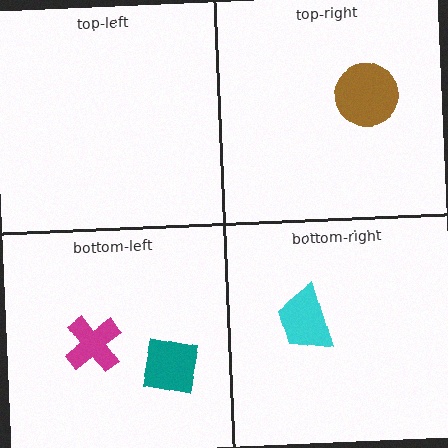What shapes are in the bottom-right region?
The cyan trapezoid.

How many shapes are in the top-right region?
1.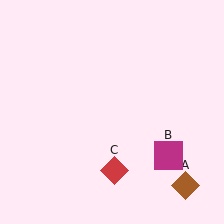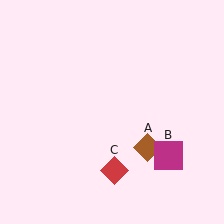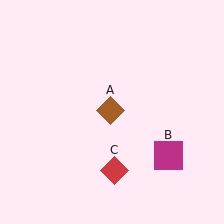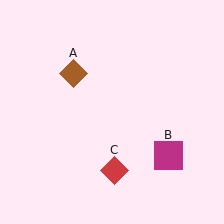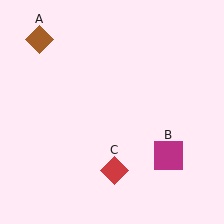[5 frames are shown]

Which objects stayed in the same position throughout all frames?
Magenta square (object B) and red diamond (object C) remained stationary.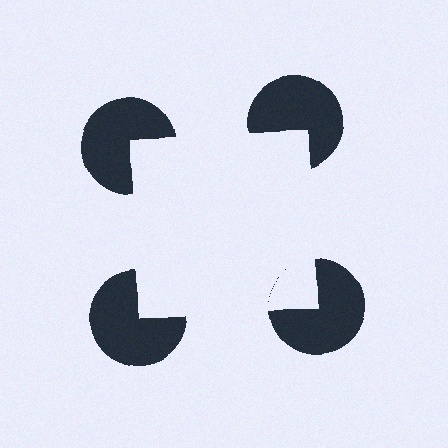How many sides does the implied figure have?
4 sides.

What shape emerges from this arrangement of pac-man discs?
An illusory square — its edges are inferred from the aligned wedge cuts in the pac-man discs, not physically drawn.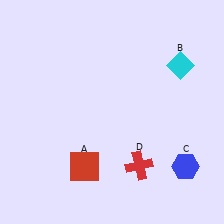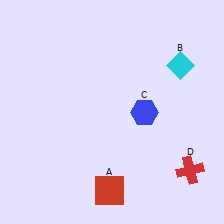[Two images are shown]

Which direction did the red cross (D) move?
The red cross (D) moved right.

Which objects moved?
The objects that moved are: the red square (A), the blue hexagon (C), the red cross (D).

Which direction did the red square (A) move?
The red square (A) moved right.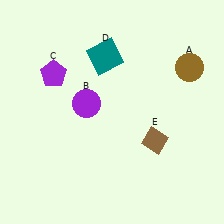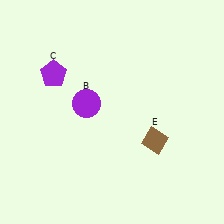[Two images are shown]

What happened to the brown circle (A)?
The brown circle (A) was removed in Image 2. It was in the top-right area of Image 1.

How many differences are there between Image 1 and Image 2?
There are 2 differences between the two images.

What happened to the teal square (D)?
The teal square (D) was removed in Image 2. It was in the top-left area of Image 1.